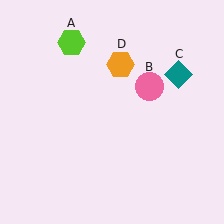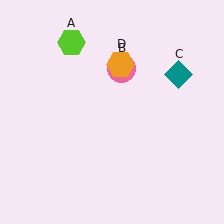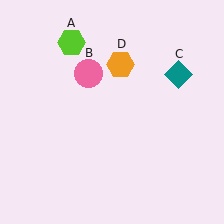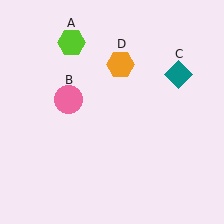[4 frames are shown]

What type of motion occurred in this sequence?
The pink circle (object B) rotated counterclockwise around the center of the scene.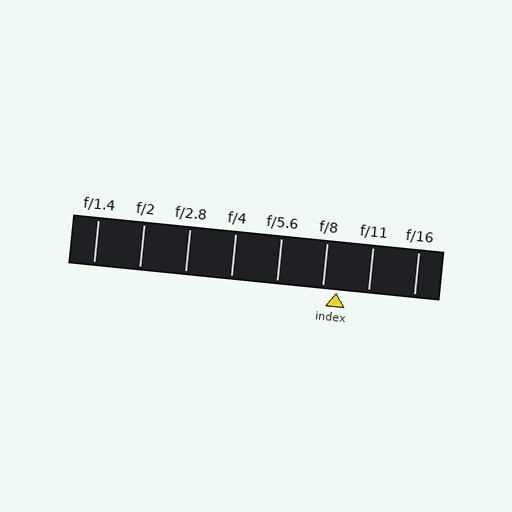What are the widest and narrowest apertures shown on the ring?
The widest aperture shown is f/1.4 and the narrowest is f/16.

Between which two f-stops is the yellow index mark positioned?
The index mark is between f/8 and f/11.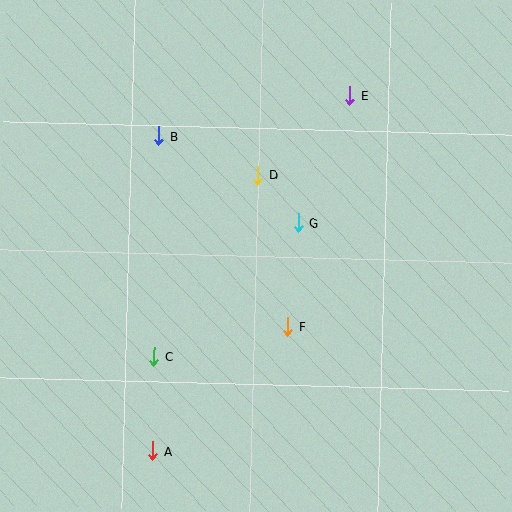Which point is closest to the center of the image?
Point G at (298, 223) is closest to the center.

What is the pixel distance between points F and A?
The distance between F and A is 184 pixels.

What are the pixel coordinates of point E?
Point E is at (350, 95).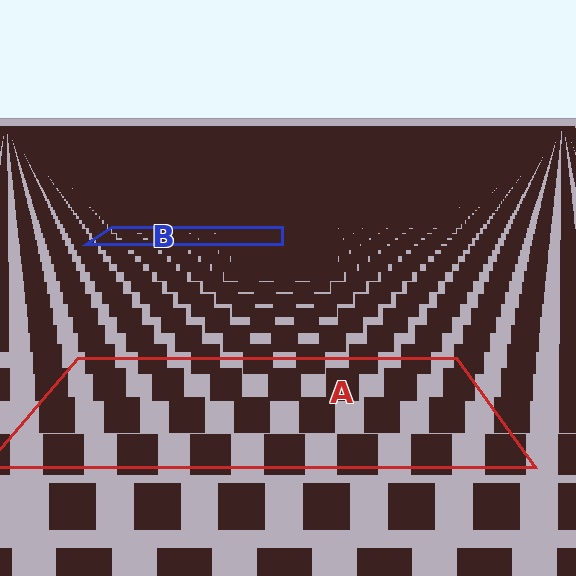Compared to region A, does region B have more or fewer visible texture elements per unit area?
Region B has more texture elements per unit area — they are packed more densely because it is farther away.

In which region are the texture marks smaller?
The texture marks are smaller in region B, because it is farther away.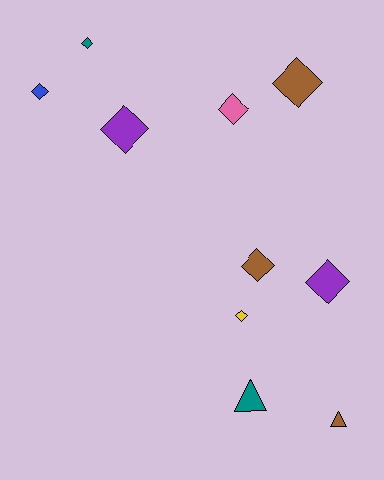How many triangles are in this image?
There are 2 triangles.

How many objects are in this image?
There are 10 objects.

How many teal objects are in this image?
There are 2 teal objects.